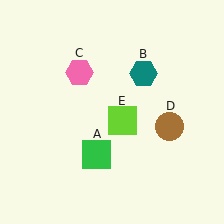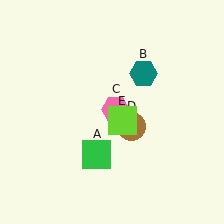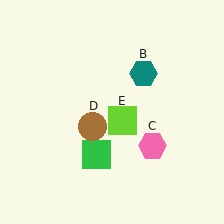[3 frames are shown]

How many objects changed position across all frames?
2 objects changed position: pink hexagon (object C), brown circle (object D).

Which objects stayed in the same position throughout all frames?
Green square (object A) and teal hexagon (object B) and lime square (object E) remained stationary.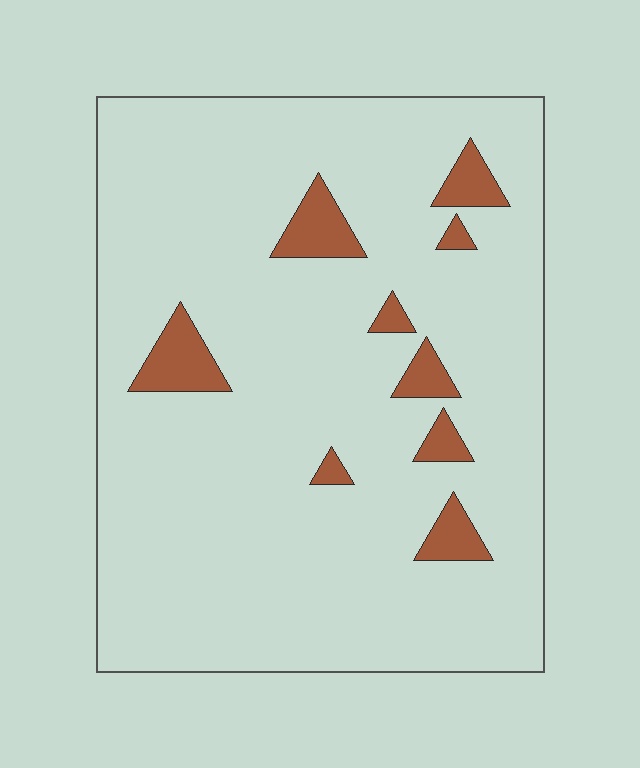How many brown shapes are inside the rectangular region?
9.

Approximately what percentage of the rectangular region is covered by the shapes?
Approximately 10%.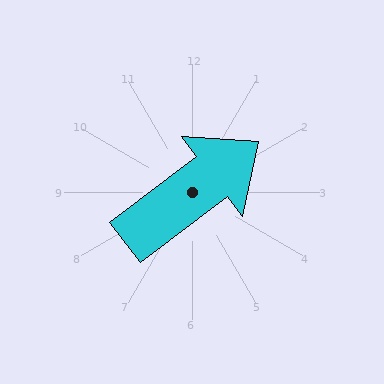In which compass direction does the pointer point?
Northeast.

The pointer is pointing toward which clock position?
Roughly 2 o'clock.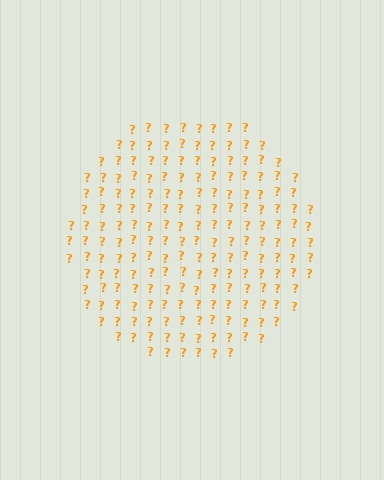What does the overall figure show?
The overall figure shows a circle.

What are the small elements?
The small elements are question marks.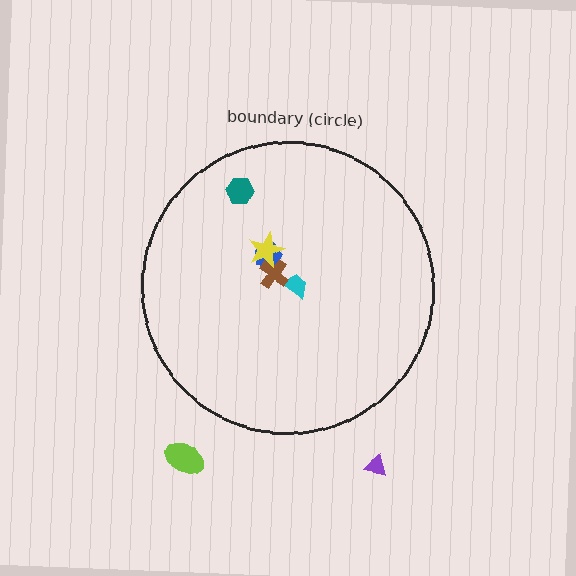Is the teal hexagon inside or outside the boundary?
Inside.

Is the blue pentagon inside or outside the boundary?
Inside.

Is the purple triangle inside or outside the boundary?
Outside.